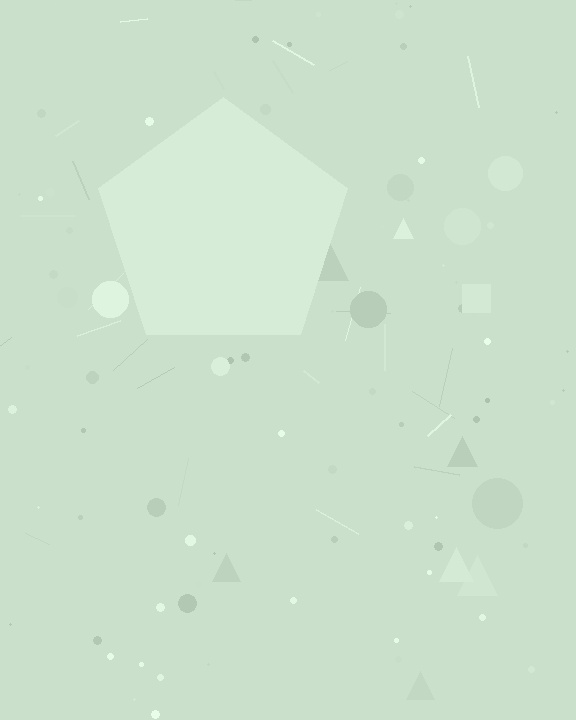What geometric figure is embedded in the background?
A pentagon is embedded in the background.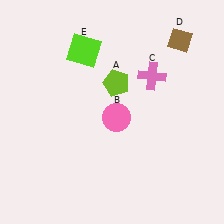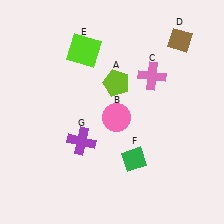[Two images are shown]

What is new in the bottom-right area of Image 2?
A green diamond (F) was added in the bottom-right area of Image 2.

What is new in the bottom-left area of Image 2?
A purple cross (G) was added in the bottom-left area of Image 2.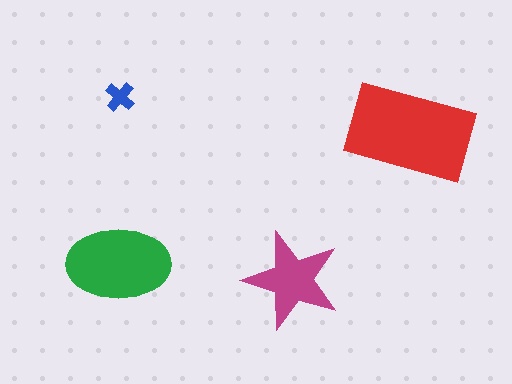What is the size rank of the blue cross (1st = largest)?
4th.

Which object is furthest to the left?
The green ellipse is leftmost.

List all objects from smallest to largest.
The blue cross, the magenta star, the green ellipse, the red rectangle.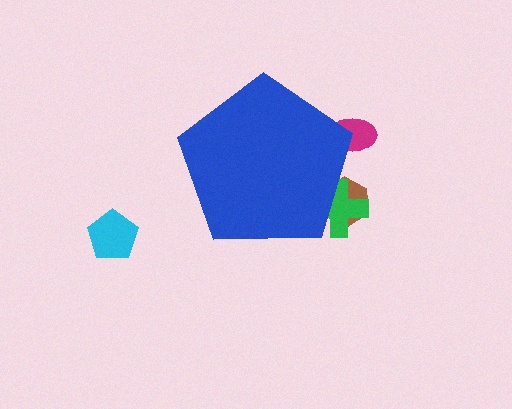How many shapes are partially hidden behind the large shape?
3 shapes are partially hidden.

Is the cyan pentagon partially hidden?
No, the cyan pentagon is fully visible.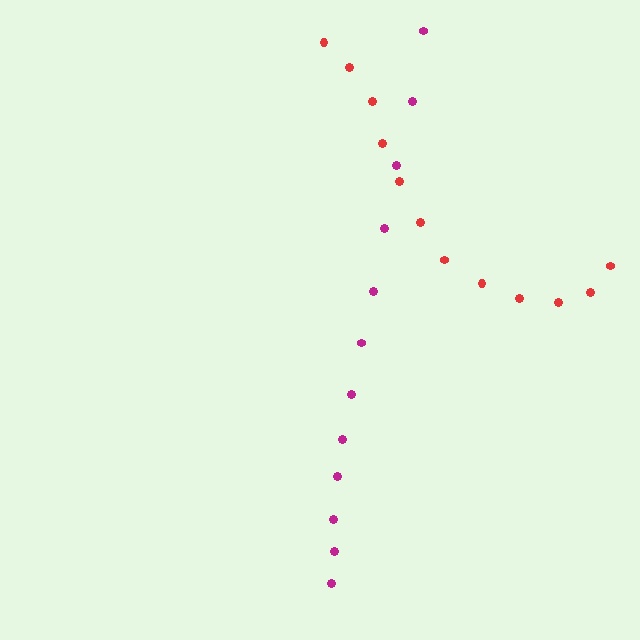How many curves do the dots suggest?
There are 2 distinct paths.